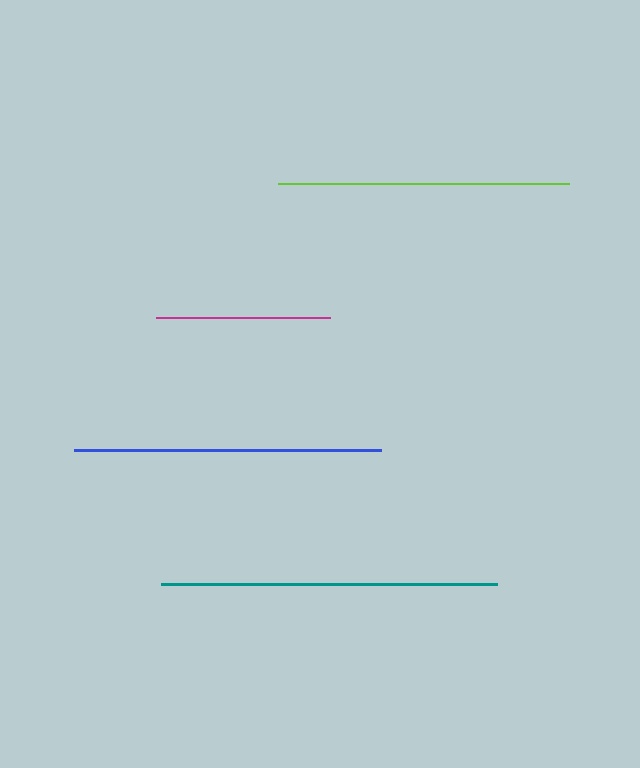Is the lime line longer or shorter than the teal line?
The teal line is longer than the lime line.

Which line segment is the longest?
The teal line is the longest at approximately 336 pixels.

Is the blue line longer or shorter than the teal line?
The teal line is longer than the blue line.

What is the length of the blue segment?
The blue segment is approximately 307 pixels long.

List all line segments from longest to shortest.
From longest to shortest: teal, blue, lime, magenta.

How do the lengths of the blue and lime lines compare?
The blue and lime lines are approximately the same length.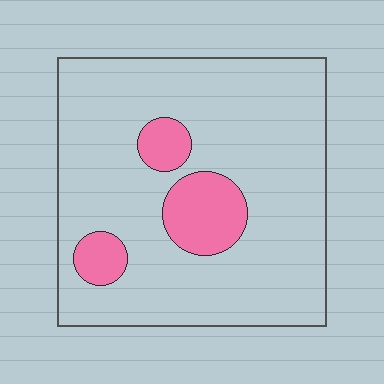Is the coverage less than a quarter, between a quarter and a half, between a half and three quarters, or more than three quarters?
Less than a quarter.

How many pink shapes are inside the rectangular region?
3.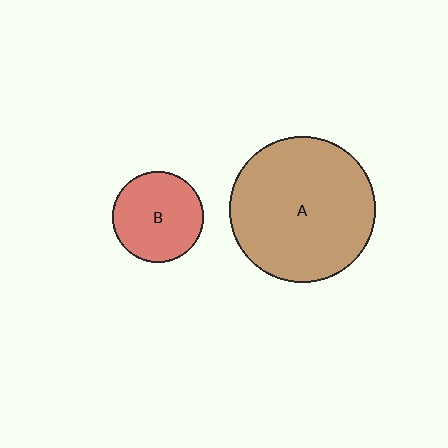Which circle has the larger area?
Circle A (brown).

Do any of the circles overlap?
No, none of the circles overlap.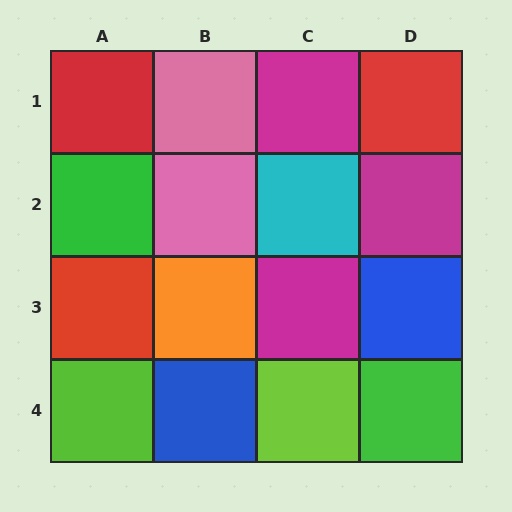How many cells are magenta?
3 cells are magenta.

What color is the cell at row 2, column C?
Cyan.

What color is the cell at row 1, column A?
Red.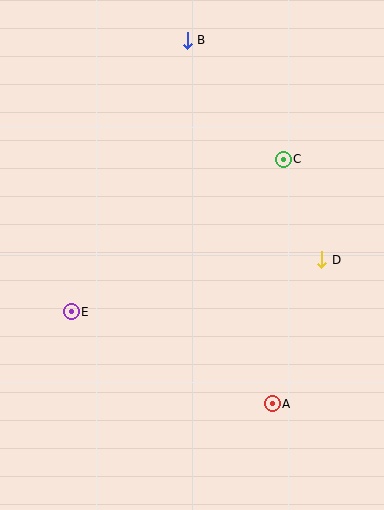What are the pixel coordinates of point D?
Point D is at (322, 260).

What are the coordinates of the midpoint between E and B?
The midpoint between E and B is at (129, 176).